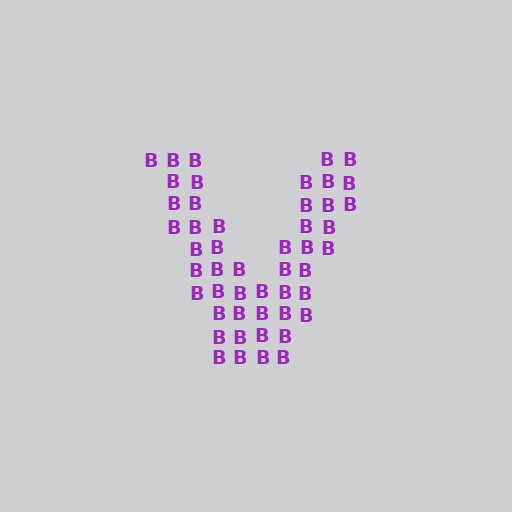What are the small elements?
The small elements are letter B's.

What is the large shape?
The large shape is the letter V.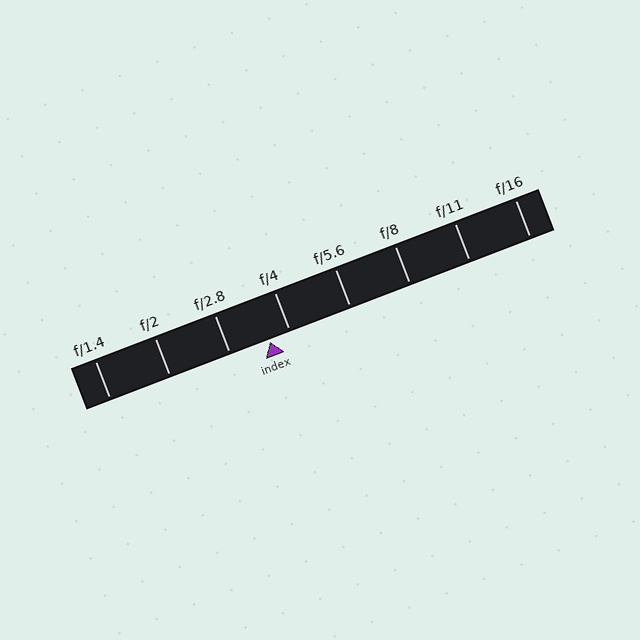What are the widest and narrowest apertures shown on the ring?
The widest aperture shown is f/1.4 and the narrowest is f/16.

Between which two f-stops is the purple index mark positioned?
The index mark is between f/2.8 and f/4.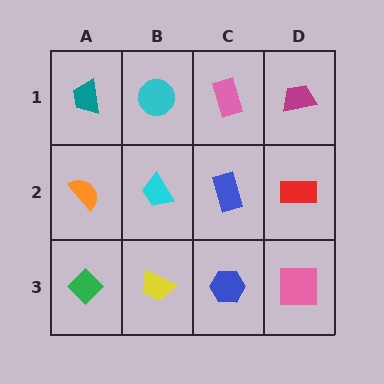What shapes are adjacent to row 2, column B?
A cyan circle (row 1, column B), a yellow trapezoid (row 3, column B), an orange semicircle (row 2, column A), a blue rectangle (row 2, column C).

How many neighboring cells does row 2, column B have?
4.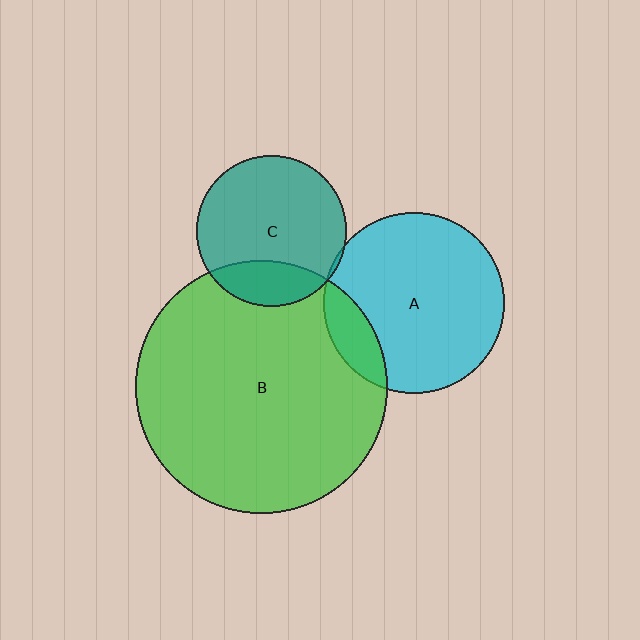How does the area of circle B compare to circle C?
Approximately 2.8 times.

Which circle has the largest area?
Circle B (green).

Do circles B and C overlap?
Yes.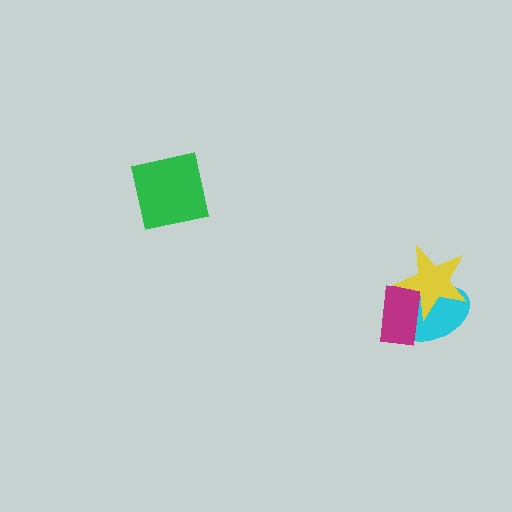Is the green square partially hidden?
No, no other shape covers it.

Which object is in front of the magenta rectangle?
The yellow star is in front of the magenta rectangle.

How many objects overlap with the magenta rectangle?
2 objects overlap with the magenta rectangle.